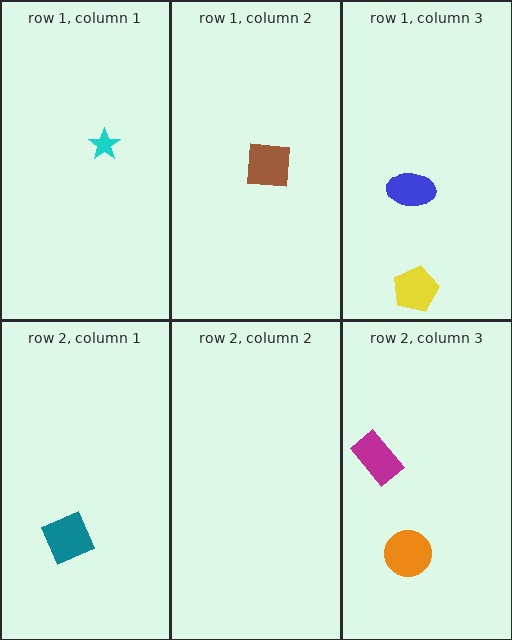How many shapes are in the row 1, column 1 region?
1.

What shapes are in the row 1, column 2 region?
The brown square.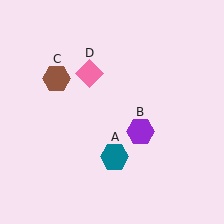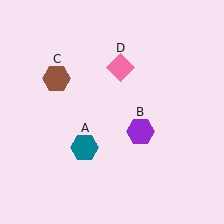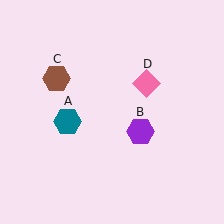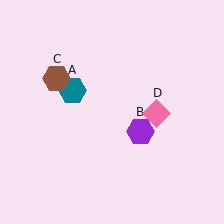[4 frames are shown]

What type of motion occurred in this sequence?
The teal hexagon (object A), pink diamond (object D) rotated clockwise around the center of the scene.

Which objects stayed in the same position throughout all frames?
Purple hexagon (object B) and brown hexagon (object C) remained stationary.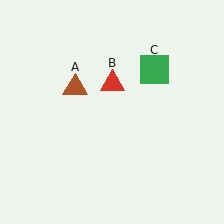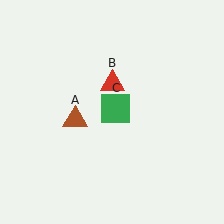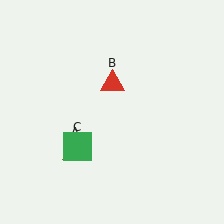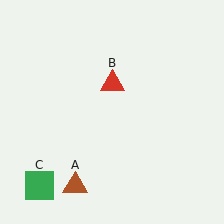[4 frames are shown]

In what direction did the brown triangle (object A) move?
The brown triangle (object A) moved down.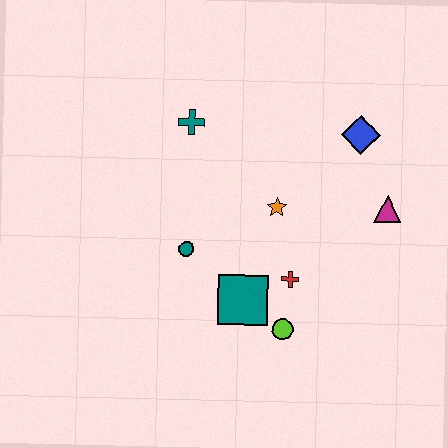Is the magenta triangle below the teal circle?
No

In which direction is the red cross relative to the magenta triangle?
The red cross is to the left of the magenta triangle.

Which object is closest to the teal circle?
The teal square is closest to the teal circle.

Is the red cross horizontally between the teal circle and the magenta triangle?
Yes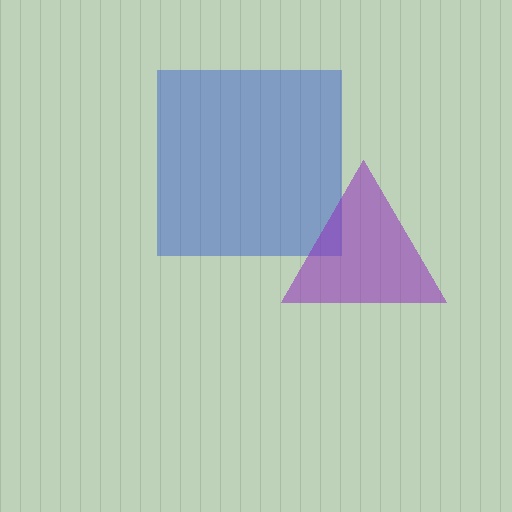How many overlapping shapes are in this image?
There are 2 overlapping shapes in the image.